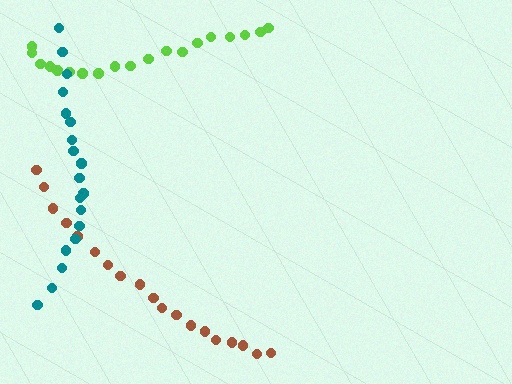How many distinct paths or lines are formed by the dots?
There are 3 distinct paths.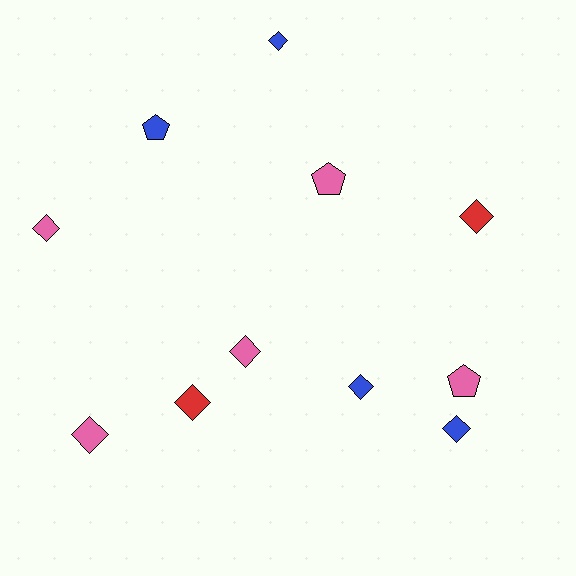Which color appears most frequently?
Pink, with 5 objects.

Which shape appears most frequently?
Diamond, with 8 objects.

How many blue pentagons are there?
There is 1 blue pentagon.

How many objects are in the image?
There are 11 objects.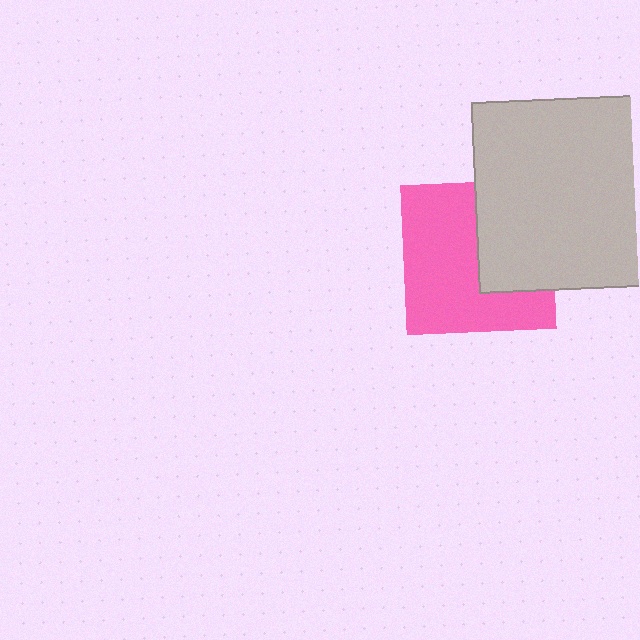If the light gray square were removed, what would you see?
You would see the complete pink square.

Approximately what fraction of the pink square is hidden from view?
Roughly 38% of the pink square is hidden behind the light gray square.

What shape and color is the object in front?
The object in front is a light gray square.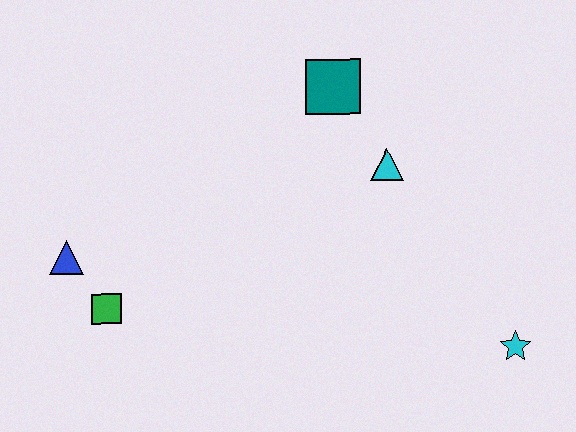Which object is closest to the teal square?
The cyan triangle is closest to the teal square.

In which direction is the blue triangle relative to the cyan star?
The blue triangle is to the left of the cyan star.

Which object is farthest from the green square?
The cyan star is farthest from the green square.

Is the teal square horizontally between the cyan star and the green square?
Yes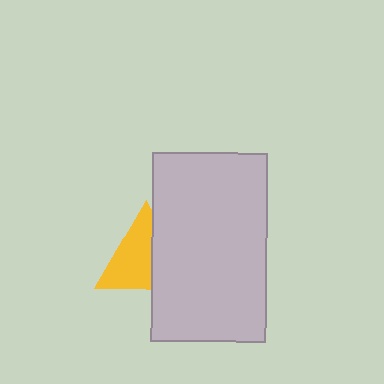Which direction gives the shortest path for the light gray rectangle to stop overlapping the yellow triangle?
Moving right gives the shortest separation.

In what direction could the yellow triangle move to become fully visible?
The yellow triangle could move left. That would shift it out from behind the light gray rectangle entirely.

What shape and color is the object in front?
The object in front is a light gray rectangle.